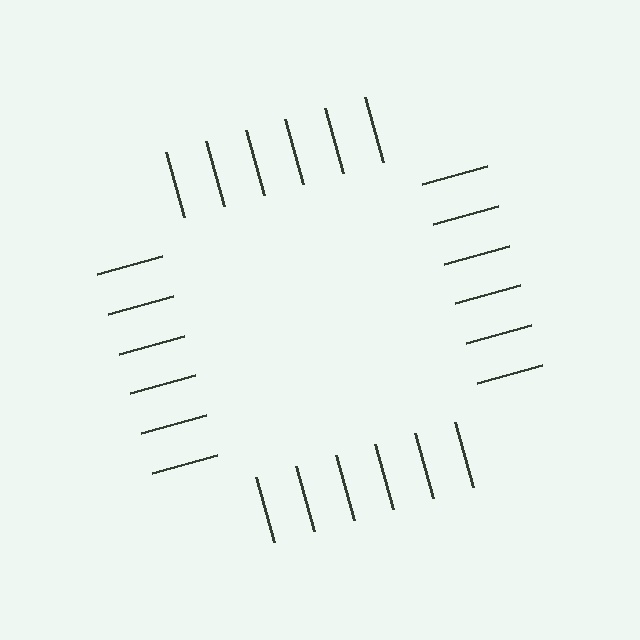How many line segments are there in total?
24 — 6 along each of the 4 edges.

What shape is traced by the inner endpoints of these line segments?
An illusory square — the line segments terminate on its edges but no continuous stroke is drawn.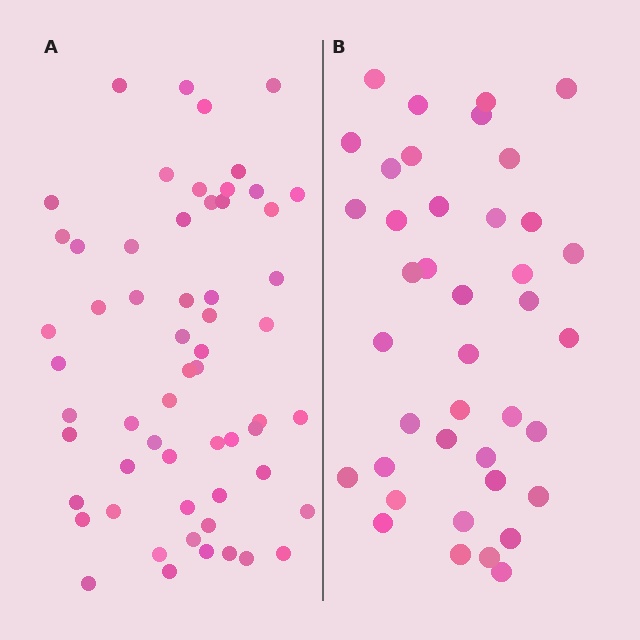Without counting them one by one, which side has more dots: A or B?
Region A (the left region) has more dots.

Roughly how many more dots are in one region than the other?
Region A has approximately 20 more dots than region B.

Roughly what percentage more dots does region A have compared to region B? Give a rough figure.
About 50% more.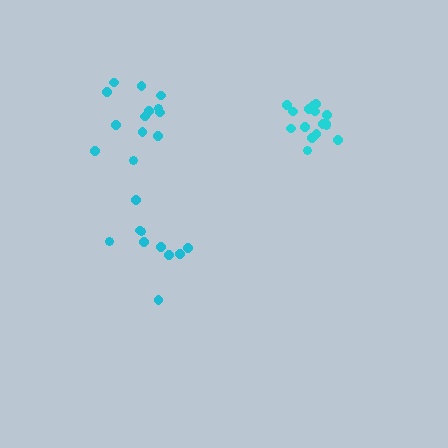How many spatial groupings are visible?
There are 3 spatial groupings.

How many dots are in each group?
Group 1: 13 dots, Group 2: 10 dots, Group 3: 16 dots (39 total).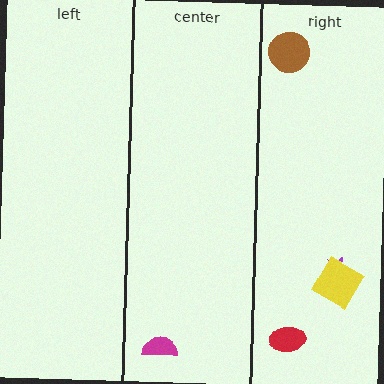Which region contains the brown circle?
The right region.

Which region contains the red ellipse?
The right region.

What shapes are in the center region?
The magenta semicircle.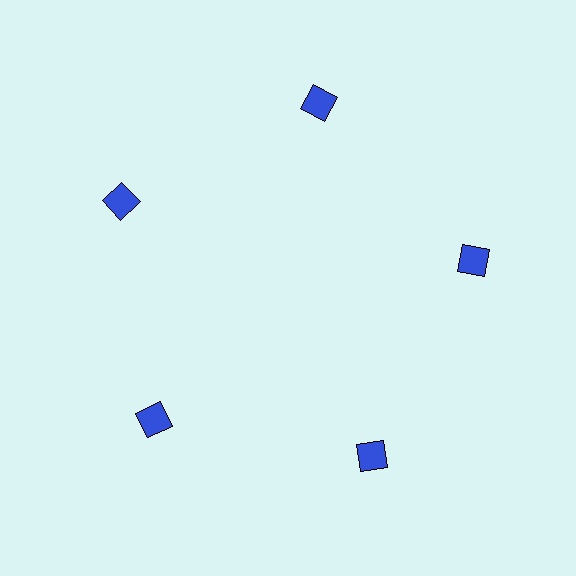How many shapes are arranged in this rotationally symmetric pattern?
There are 5 shapes, arranged in 5 groups of 1.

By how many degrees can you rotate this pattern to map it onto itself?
The pattern maps onto itself every 72 degrees of rotation.